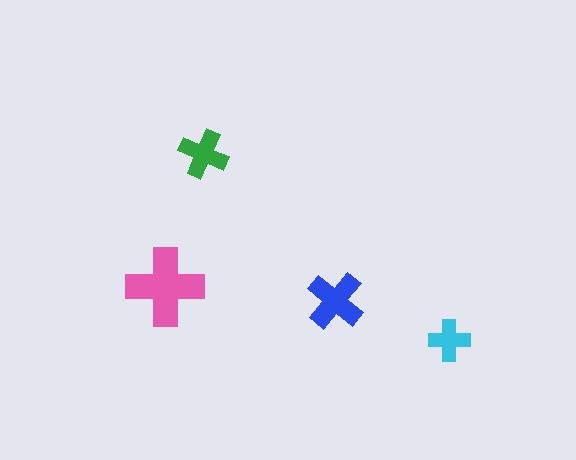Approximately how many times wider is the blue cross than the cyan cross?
About 1.5 times wider.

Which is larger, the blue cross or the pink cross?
The pink one.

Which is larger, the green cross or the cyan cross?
The green one.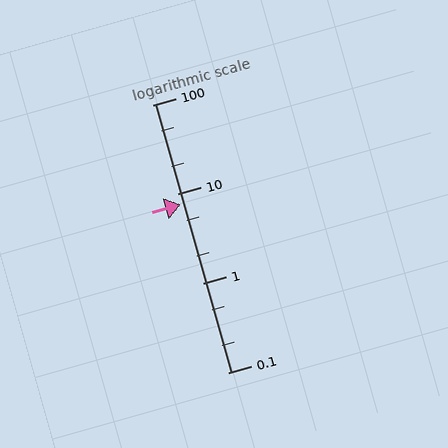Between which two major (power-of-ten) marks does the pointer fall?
The pointer is between 1 and 10.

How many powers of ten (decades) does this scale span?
The scale spans 3 decades, from 0.1 to 100.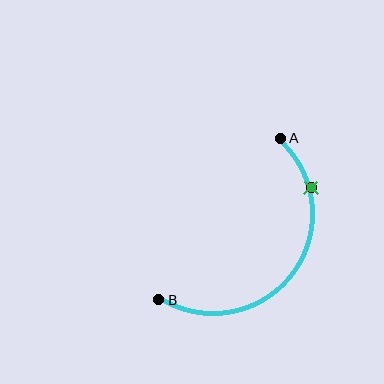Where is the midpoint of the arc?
The arc midpoint is the point on the curve farthest from the straight line joining A and B. It sits below and to the right of that line.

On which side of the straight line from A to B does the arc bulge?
The arc bulges below and to the right of the straight line connecting A and B.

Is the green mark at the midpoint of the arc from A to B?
No. The green mark lies on the arc but is closer to endpoint A. The arc midpoint would be at the point on the curve equidistant along the arc from both A and B.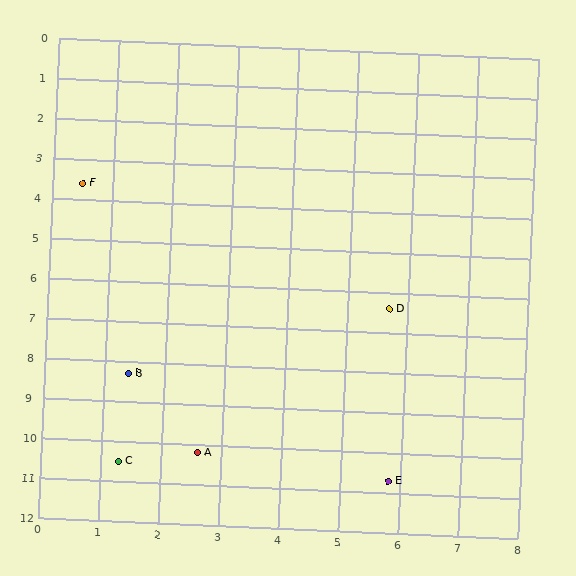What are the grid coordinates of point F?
Point F is at approximately (0.5, 3.6).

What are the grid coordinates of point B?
Point B is at approximately (1.4, 8.3).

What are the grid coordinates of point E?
Point E is at approximately (5.8, 10.7).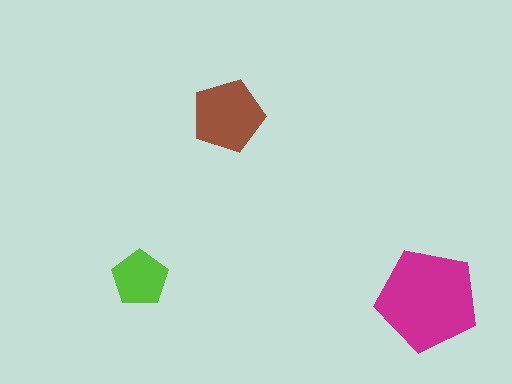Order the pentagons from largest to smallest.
the magenta one, the brown one, the lime one.